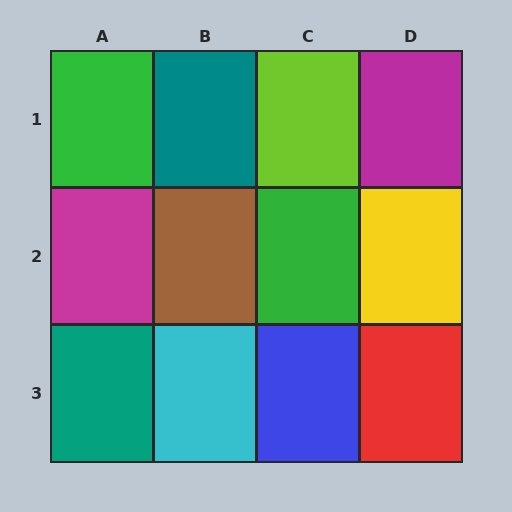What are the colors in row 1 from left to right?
Green, teal, lime, magenta.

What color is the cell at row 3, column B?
Cyan.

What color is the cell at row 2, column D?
Yellow.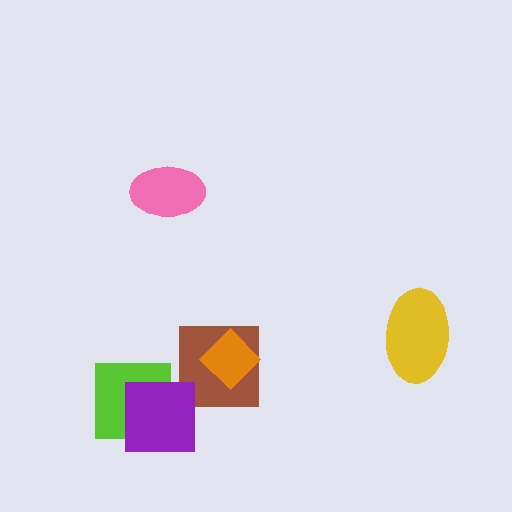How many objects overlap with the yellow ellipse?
0 objects overlap with the yellow ellipse.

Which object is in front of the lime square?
The purple square is in front of the lime square.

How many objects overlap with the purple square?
1 object overlaps with the purple square.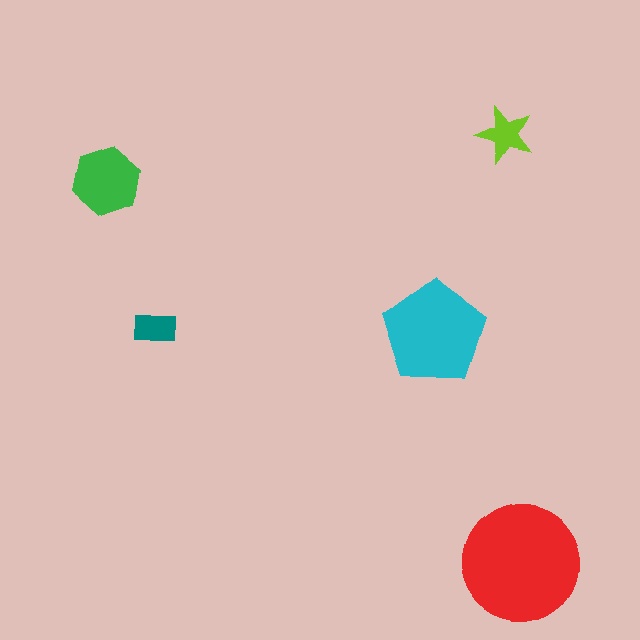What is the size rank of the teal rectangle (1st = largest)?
5th.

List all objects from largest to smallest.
The red circle, the cyan pentagon, the green hexagon, the lime star, the teal rectangle.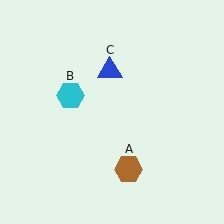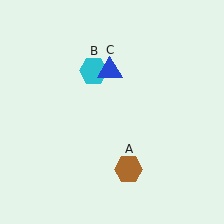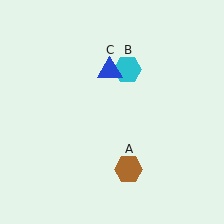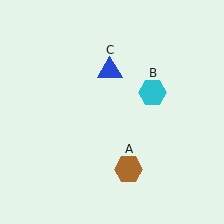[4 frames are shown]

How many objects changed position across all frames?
1 object changed position: cyan hexagon (object B).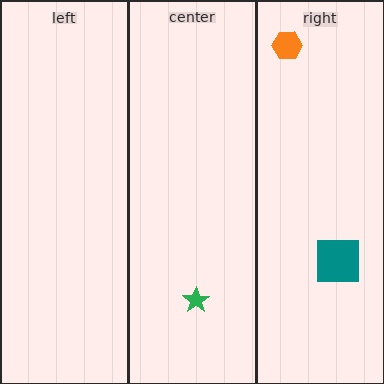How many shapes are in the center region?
1.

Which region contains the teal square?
The right region.